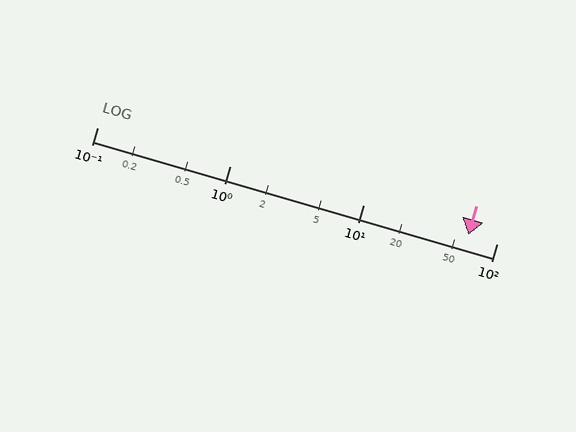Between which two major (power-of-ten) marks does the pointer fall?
The pointer is between 10 and 100.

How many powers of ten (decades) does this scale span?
The scale spans 3 decades, from 0.1 to 100.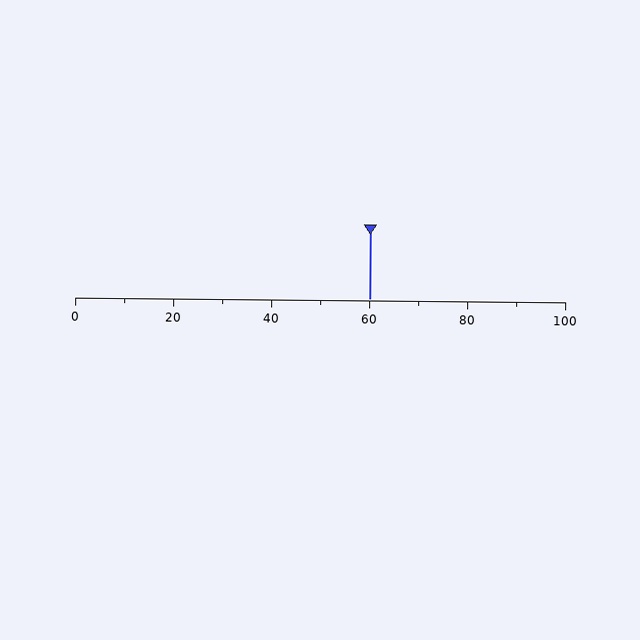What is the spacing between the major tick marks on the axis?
The major ticks are spaced 20 apart.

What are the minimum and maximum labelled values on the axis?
The axis runs from 0 to 100.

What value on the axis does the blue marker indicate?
The marker indicates approximately 60.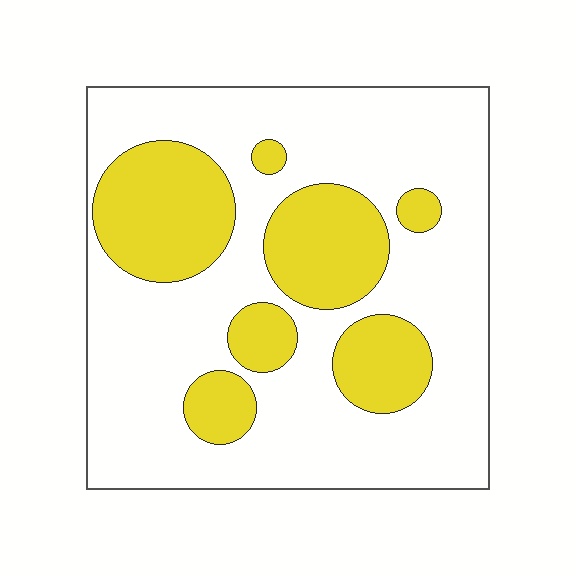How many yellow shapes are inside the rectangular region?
7.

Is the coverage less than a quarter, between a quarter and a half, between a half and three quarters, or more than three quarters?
Between a quarter and a half.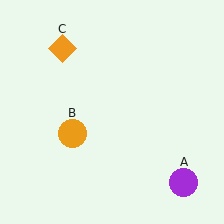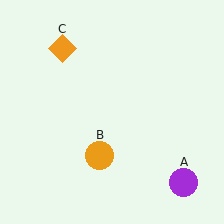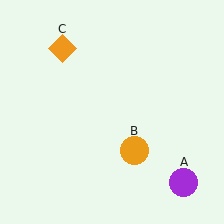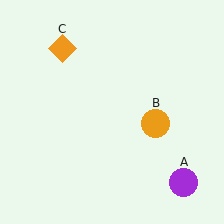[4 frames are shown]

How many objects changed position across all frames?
1 object changed position: orange circle (object B).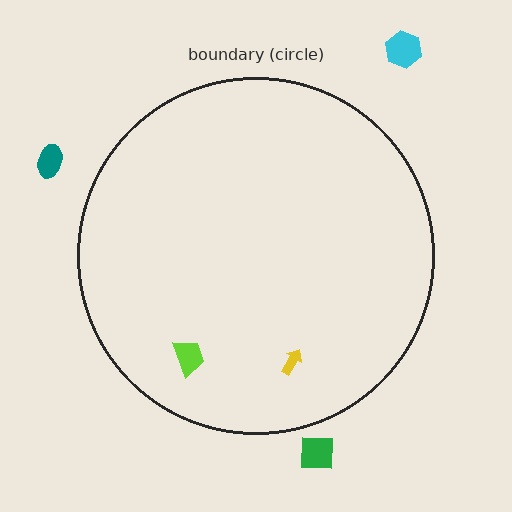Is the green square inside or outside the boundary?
Outside.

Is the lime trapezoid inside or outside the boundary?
Inside.